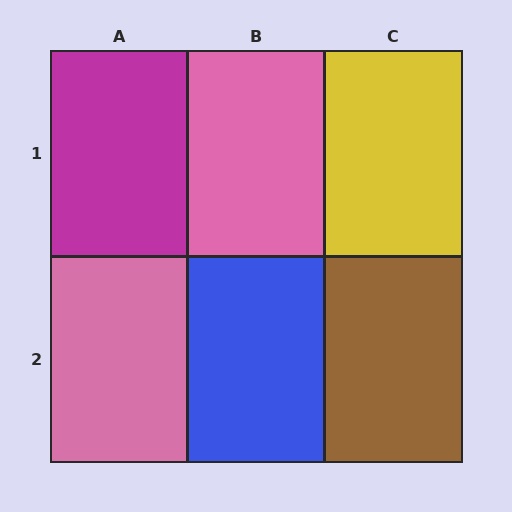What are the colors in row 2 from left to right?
Pink, blue, brown.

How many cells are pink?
2 cells are pink.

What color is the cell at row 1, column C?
Yellow.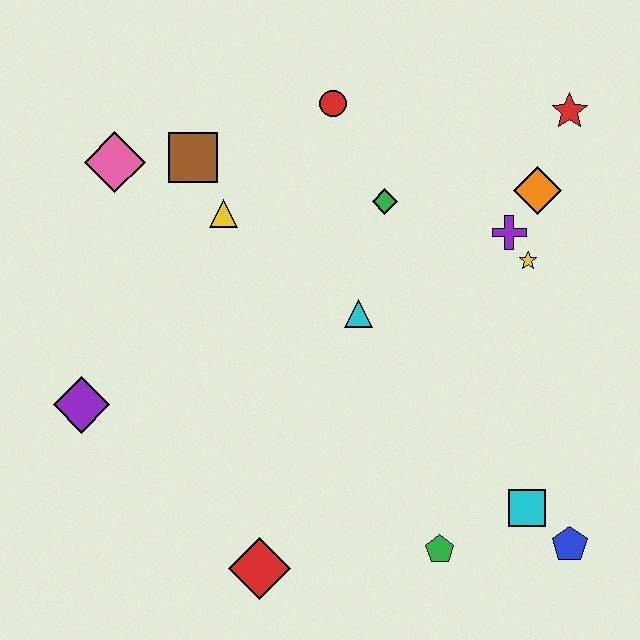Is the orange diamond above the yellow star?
Yes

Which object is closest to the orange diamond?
The purple cross is closest to the orange diamond.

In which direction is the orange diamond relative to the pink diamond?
The orange diamond is to the right of the pink diamond.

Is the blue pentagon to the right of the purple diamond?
Yes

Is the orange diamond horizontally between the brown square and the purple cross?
No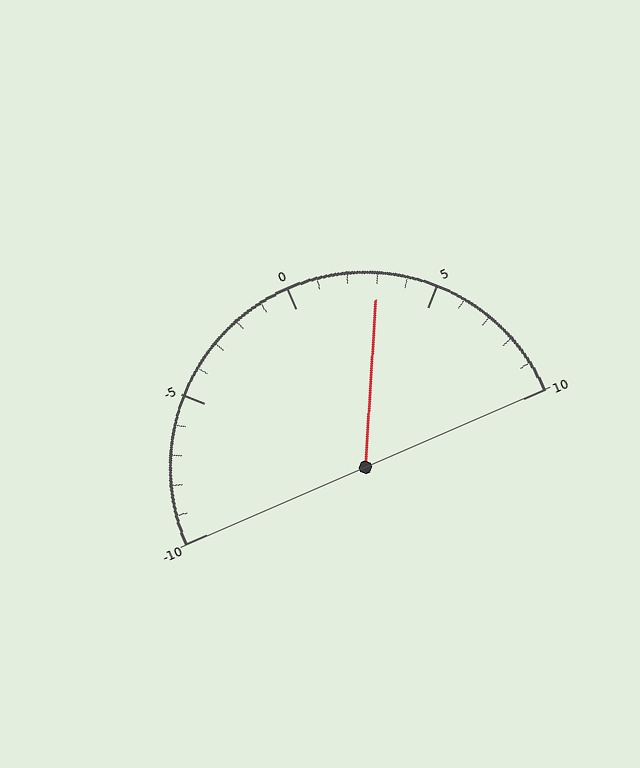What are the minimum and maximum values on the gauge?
The gauge ranges from -10 to 10.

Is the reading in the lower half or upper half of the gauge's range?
The reading is in the upper half of the range (-10 to 10).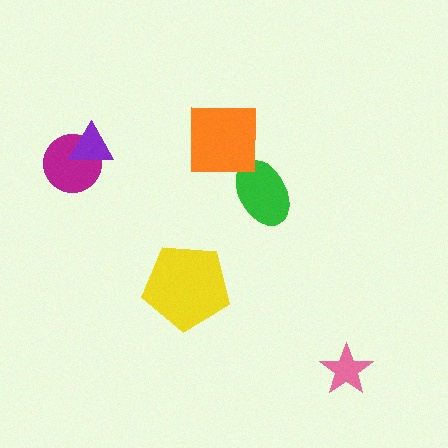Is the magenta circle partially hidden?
Yes, it is partially covered by another shape.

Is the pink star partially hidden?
No, no other shape covers it.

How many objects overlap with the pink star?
0 objects overlap with the pink star.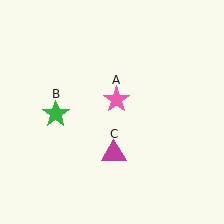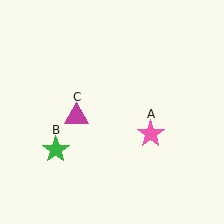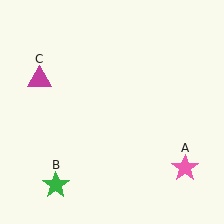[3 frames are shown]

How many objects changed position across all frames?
3 objects changed position: pink star (object A), green star (object B), magenta triangle (object C).